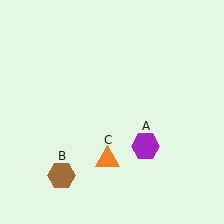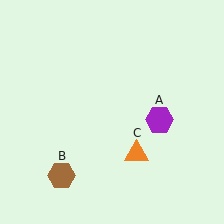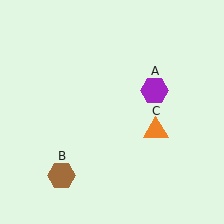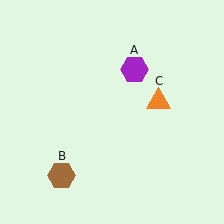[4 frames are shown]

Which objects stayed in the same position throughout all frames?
Brown hexagon (object B) remained stationary.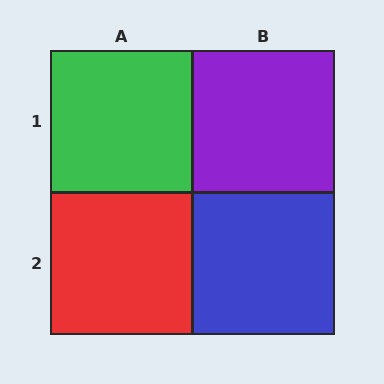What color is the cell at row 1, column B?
Purple.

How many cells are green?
1 cell is green.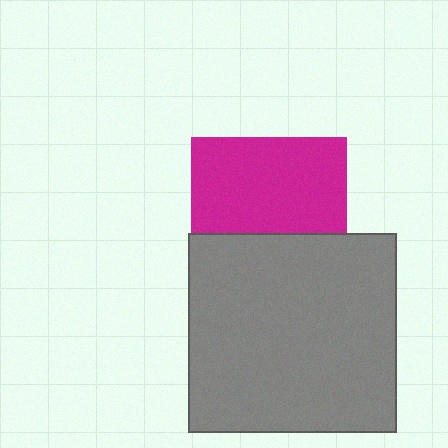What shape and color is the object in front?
The object in front is a gray rectangle.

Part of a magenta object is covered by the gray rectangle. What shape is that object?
It is a square.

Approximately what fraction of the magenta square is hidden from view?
Roughly 38% of the magenta square is hidden behind the gray rectangle.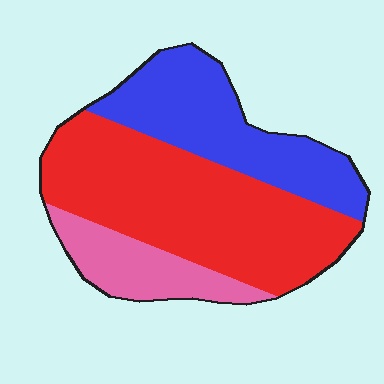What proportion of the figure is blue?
Blue covers 32% of the figure.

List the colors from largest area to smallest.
From largest to smallest: red, blue, pink.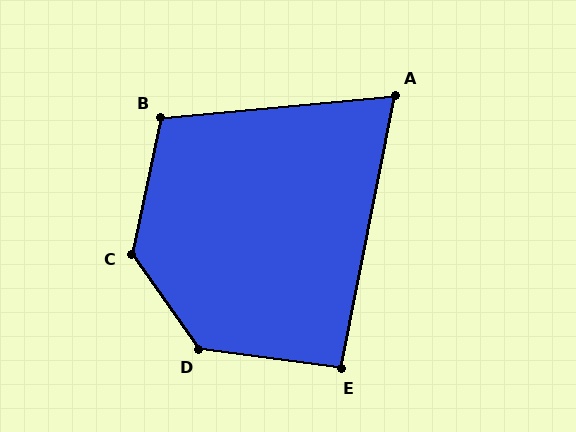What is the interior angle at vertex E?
Approximately 94 degrees (approximately right).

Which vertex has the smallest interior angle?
A, at approximately 73 degrees.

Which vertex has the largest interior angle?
C, at approximately 133 degrees.